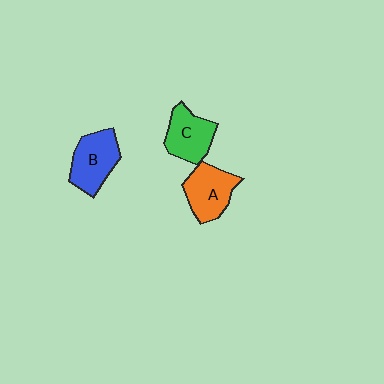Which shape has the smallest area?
Shape C (green).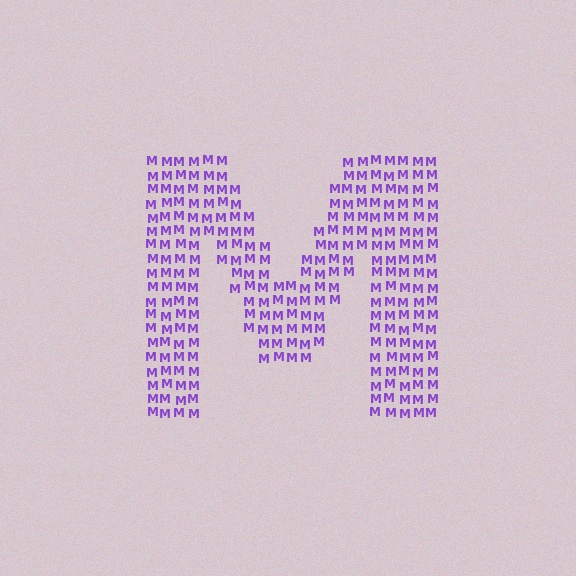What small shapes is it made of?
It is made of small letter M's.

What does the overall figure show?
The overall figure shows the letter M.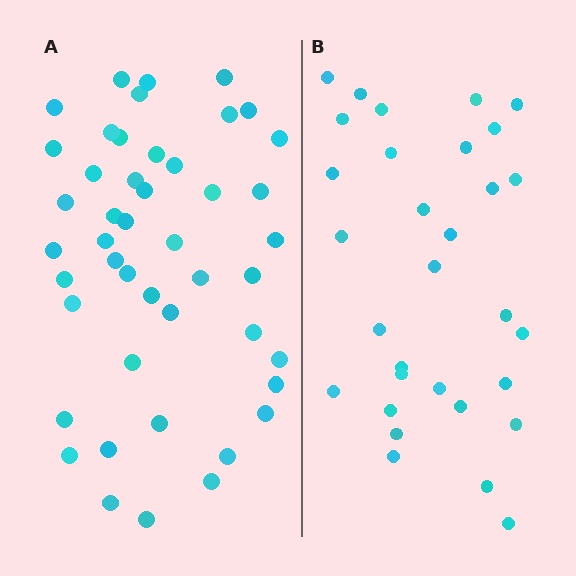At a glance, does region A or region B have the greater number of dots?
Region A (the left region) has more dots.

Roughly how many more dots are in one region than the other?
Region A has approximately 15 more dots than region B.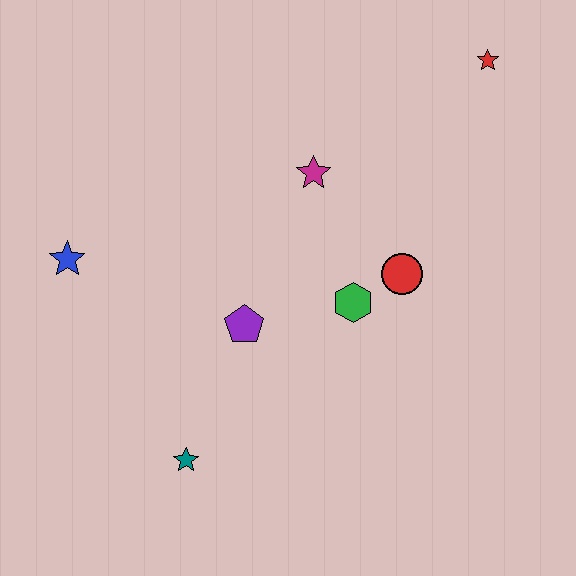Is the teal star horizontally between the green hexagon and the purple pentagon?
No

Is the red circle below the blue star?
Yes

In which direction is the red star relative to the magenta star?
The red star is to the right of the magenta star.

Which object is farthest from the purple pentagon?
The red star is farthest from the purple pentagon.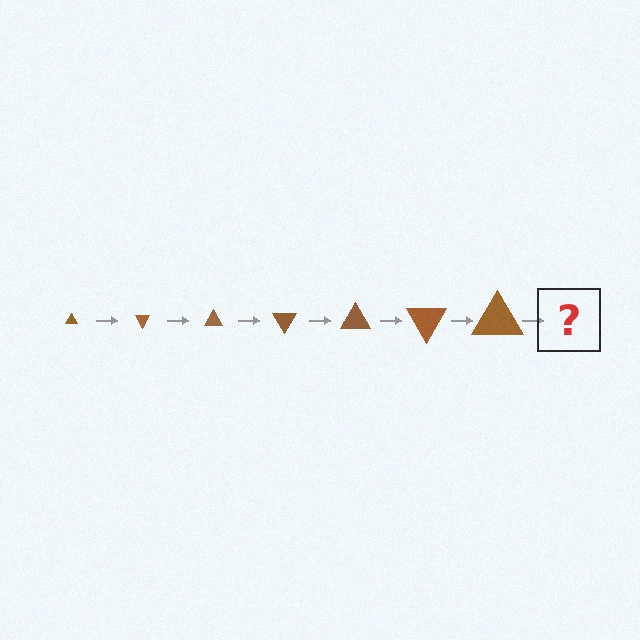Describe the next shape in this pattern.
It should be a triangle, larger than the previous one and rotated 420 degrees from the start.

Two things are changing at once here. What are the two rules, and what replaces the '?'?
The two rules are that the triangle grows larger each step and it rotates 60 degrees each step. The '?' should be a triangle, larger than the previous one and rotated 420 degrees from the start.